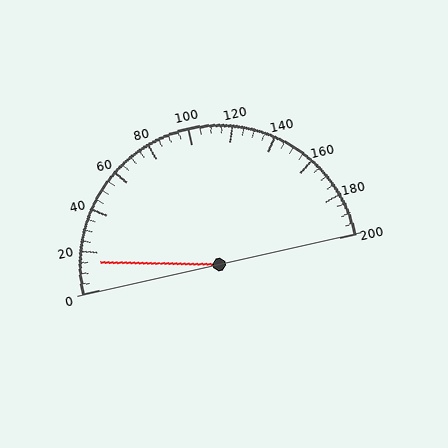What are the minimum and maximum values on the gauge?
The gauge ranges from 0 to 200.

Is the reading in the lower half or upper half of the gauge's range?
The reading is in the lower half of the range (0 to 200).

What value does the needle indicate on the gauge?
The needle indicates approximately 15.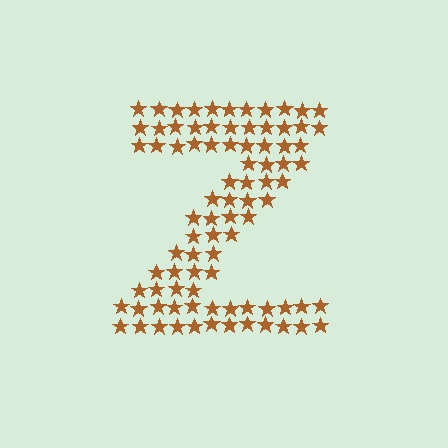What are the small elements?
The small elements are stars.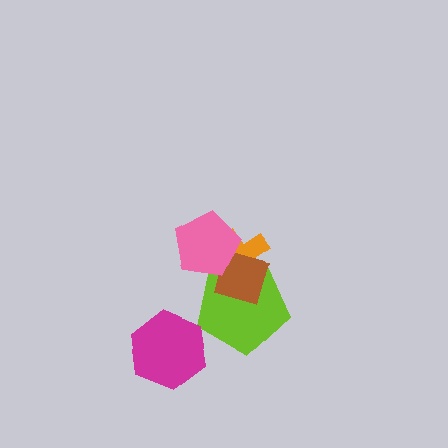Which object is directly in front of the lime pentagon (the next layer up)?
The brown diamond is directly in front of the lime pentagon.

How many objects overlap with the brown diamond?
3 objects overlap with the brown diamond.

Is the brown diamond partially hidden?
Yes, it is partially covered by another shape.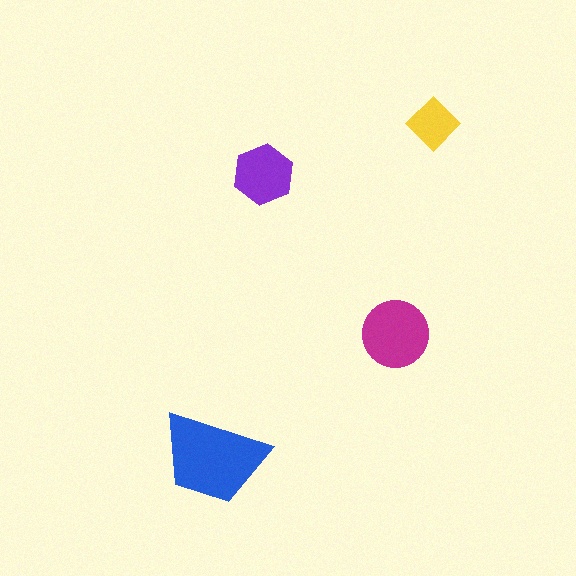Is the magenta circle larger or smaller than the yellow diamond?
Larger.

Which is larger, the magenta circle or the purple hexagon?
The magenta circle.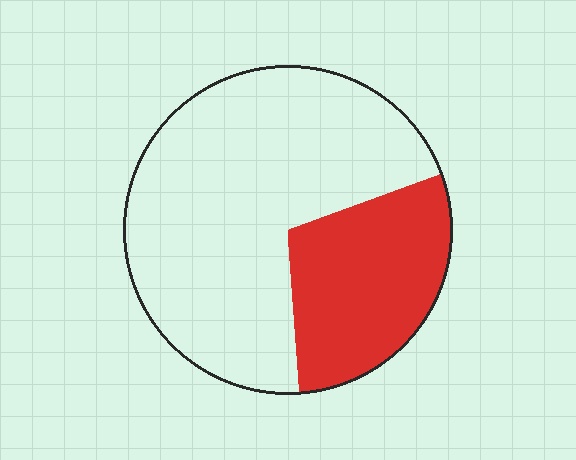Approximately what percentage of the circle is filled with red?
Approximately 30%.